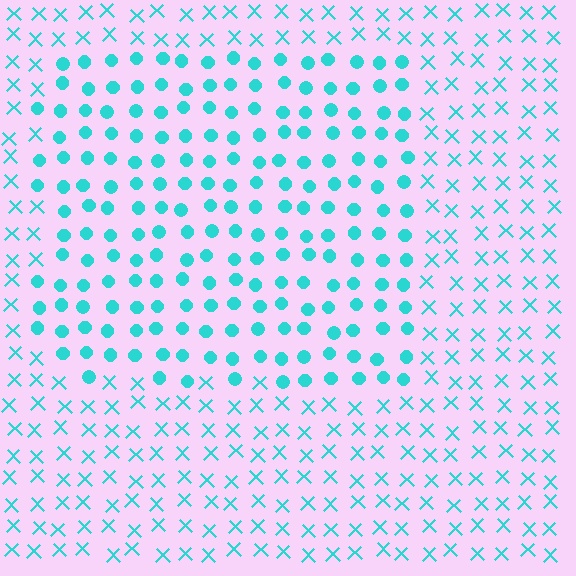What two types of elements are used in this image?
The image uses circles inside the rectangle region and X marks outside it.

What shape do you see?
I see a rectangle.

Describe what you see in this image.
The image is filled with small cyan elements arranged in a uniform grid. A rectangle-shaped region contains circles, while the surrounding area contains X marks. The boundary is defined purely by the change in element shape.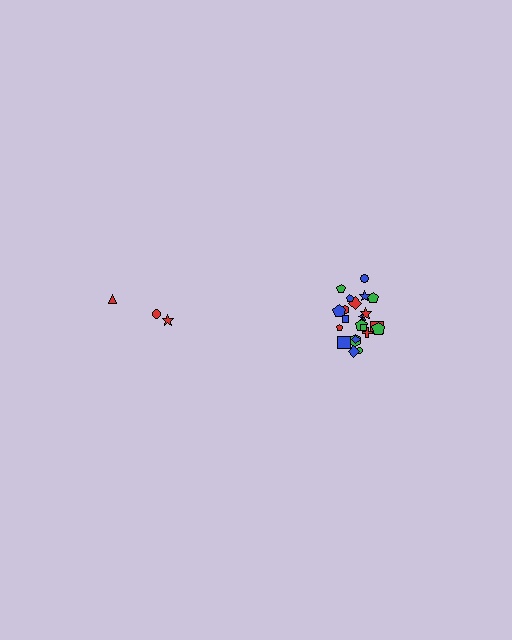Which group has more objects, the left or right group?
The right group.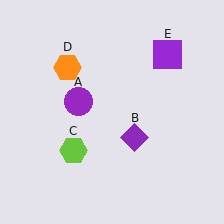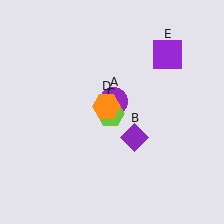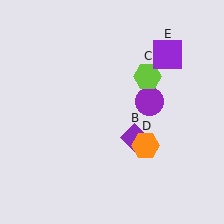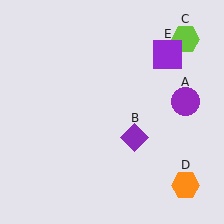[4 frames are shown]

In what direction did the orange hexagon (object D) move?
The orange hexagon (object D) moved down and to the right.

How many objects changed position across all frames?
3 objects changed position: purple circle (object A), lime hexagon (object C), orange hexagon (object D).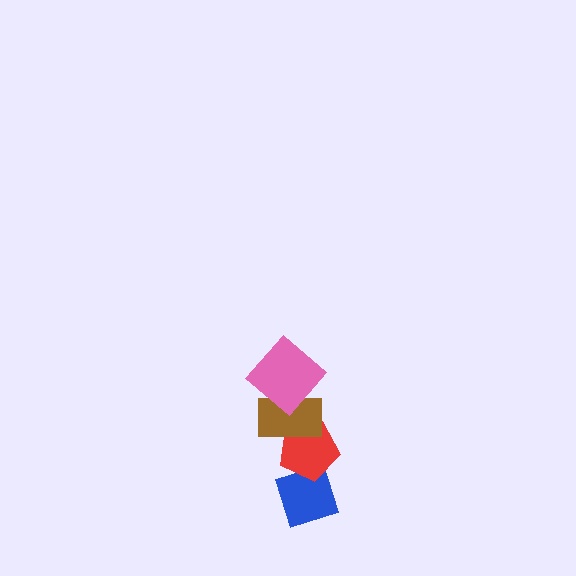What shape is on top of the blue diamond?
The red pentagon is on top of the blue diamond.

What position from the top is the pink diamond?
The pink diamond is 1st from the top.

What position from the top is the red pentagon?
The red pentagon is 3rd from the top.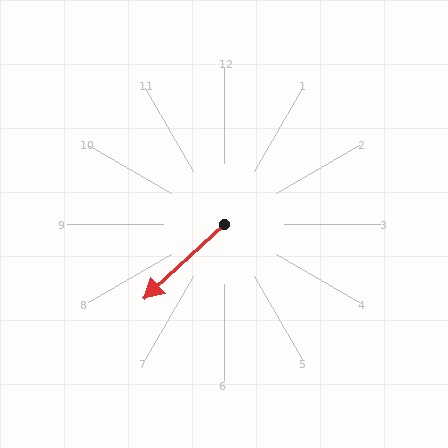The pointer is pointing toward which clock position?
Roughly 8 o'clock.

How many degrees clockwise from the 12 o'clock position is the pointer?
Approximately 227 degrees.